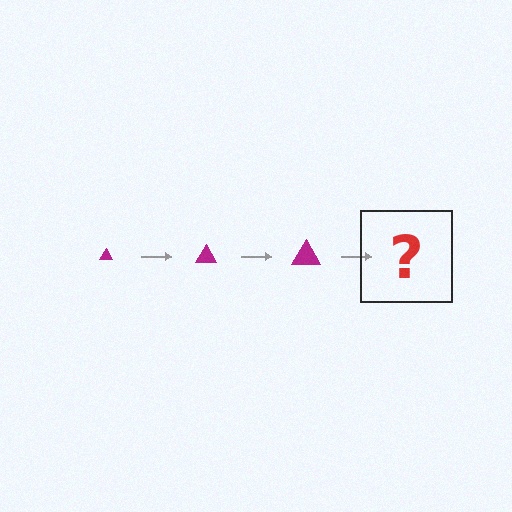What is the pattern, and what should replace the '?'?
The pattern is that the triangle gets progressively larger each step. The '?' should be a magenta triangle, larger than the previous one.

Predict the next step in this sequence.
The next step is a magenta triangle, larger than the previous one.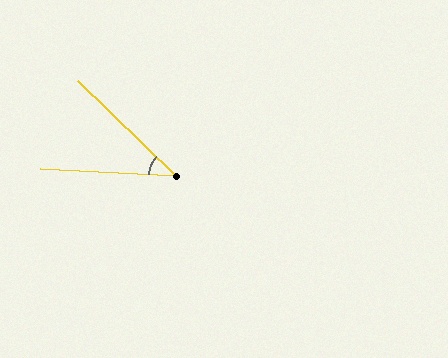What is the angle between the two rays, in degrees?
Approximately 41 degrees.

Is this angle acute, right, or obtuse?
It is acute.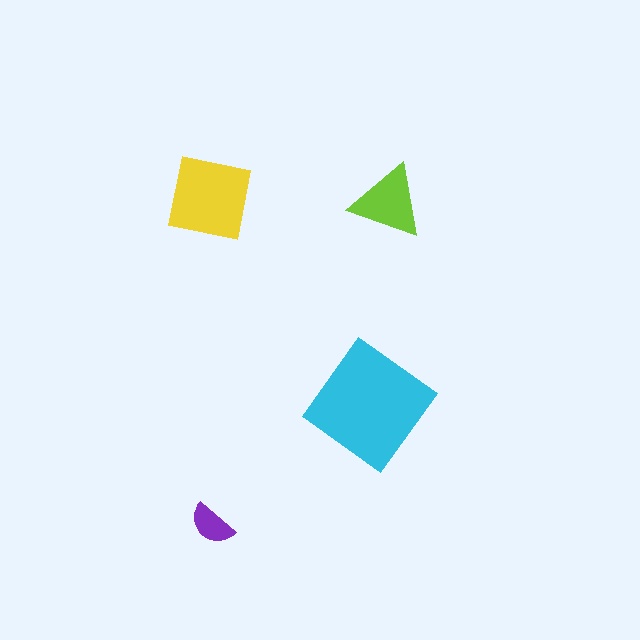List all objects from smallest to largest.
The purple semicircle, the lime triangle, the yellow square, the cyan diamond.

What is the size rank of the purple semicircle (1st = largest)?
4th.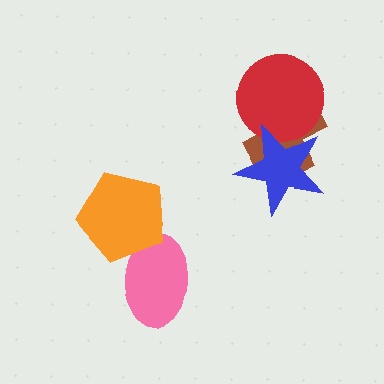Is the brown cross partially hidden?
Yes, it is partially covered by another shape.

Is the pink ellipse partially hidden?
Yes, it is partially covered by another shape.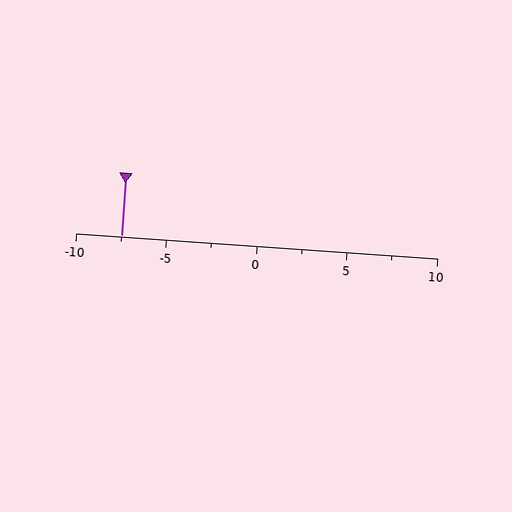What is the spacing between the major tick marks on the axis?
The major ticks are spaced 5 apart.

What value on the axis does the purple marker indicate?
The marker indicates approximately -7.5.